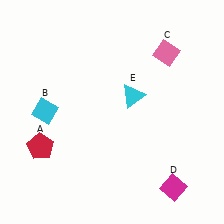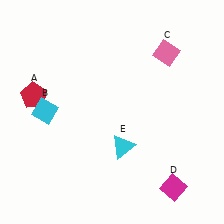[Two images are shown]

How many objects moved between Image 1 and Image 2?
2 objects moved between the two images.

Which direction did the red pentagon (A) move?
The red pentagon (A) moved up.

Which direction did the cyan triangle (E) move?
The cyan triangle (E) moved down.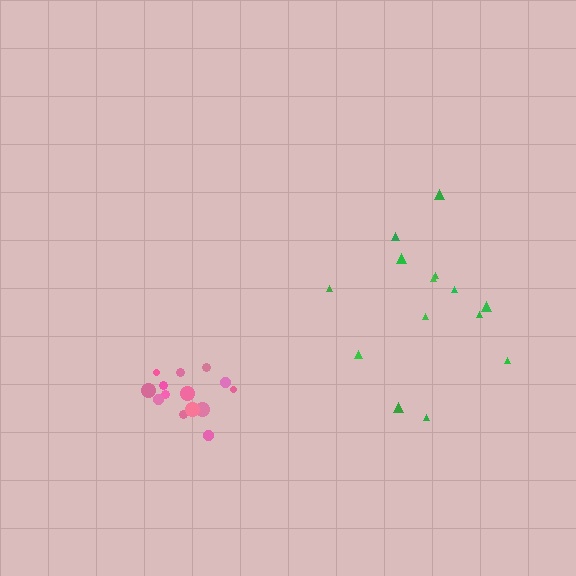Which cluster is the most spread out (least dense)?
Green.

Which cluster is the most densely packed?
Pink.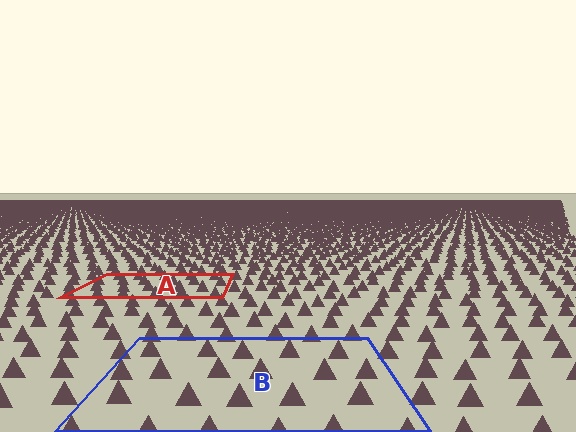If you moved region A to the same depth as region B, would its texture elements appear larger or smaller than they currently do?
They would appear larger. At a closer depth, the same texture elements are projected at a bigger on-screen size.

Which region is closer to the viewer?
Region B is closer. The texture elements there are larger and more spread out.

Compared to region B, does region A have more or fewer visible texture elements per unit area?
Region A has more texture elements per unit area — they are packed more densely because it is farther away.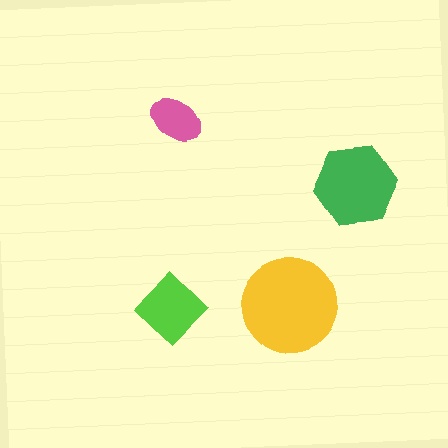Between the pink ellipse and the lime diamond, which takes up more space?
The lime diamond.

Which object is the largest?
The yellow circle.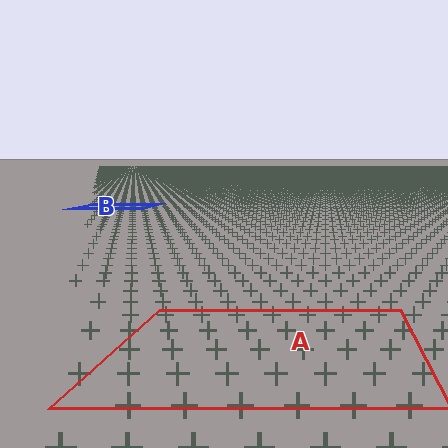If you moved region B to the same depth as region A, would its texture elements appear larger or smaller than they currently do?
They would appear larger. At a closer depth, the same texture elements are projected at a bigger on-screen size.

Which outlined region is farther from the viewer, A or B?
Region B is farther from the viewer — the texture elements inside it appear smaller and more densely packed.